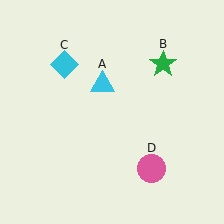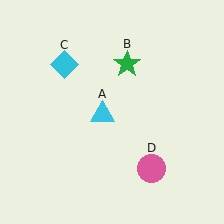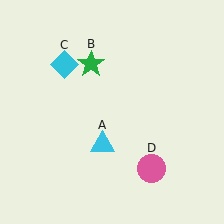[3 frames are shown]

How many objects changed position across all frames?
2 objects changed position: cyan triangle (object A), green star (object B).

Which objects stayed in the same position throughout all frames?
Cyan diamond (object C) and pink circle (object D) remained stationary.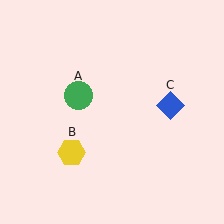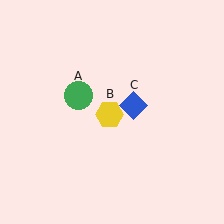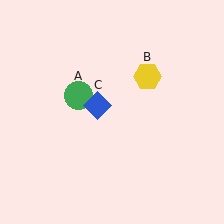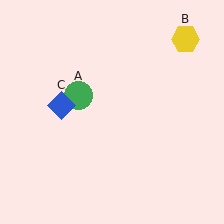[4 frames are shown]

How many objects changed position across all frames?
2 objects changed position: yellow hexagon (object B), blue diamond (object C).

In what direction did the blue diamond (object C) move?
The blue diamond (object C) moved left.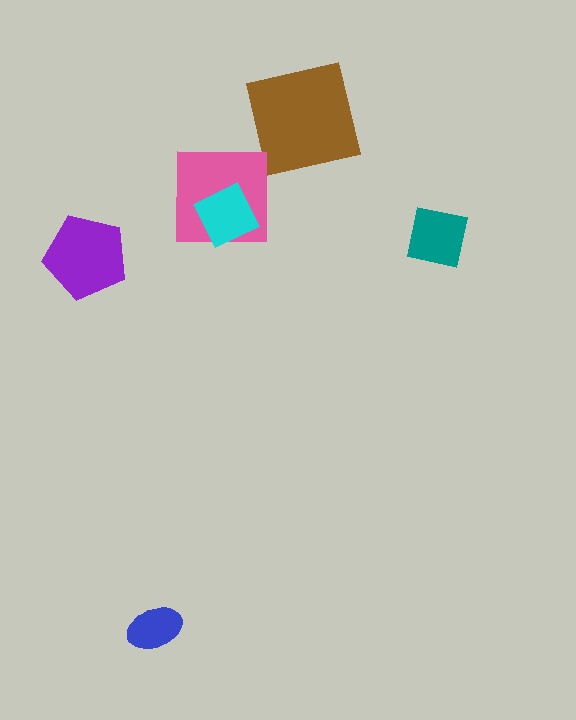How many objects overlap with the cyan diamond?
1 object overlaps with the cyan diamond.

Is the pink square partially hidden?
Yes, it is partially covered by another shape.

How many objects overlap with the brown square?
0 objects overlap with the brown square.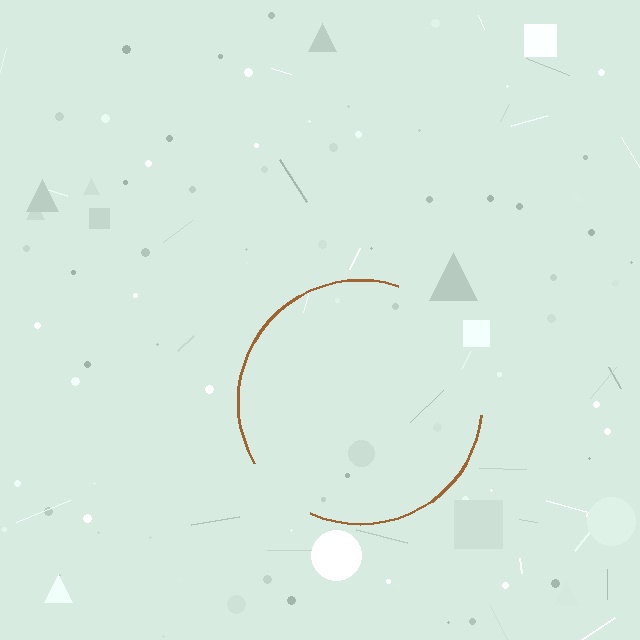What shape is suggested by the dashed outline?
The dashed outline suggests a circle.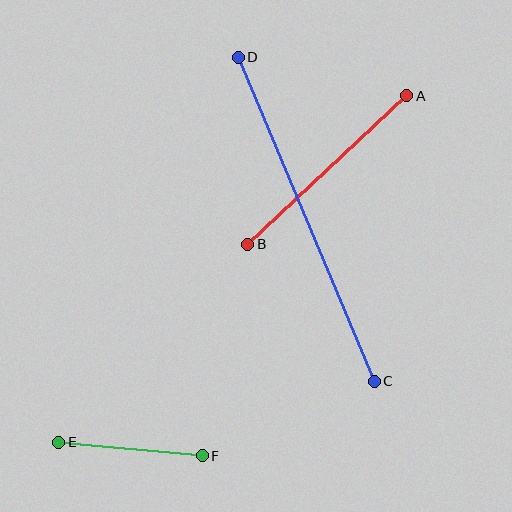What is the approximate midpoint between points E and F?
The midpoint is at approximately (130, 449) pixels.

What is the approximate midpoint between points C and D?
The midpoint is at approximately (306, 219) pixels.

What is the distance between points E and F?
The distance is approximately 144 pixels.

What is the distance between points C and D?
The distance is approximately 351 pixels.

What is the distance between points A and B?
The distance is approximately 218 pixels.